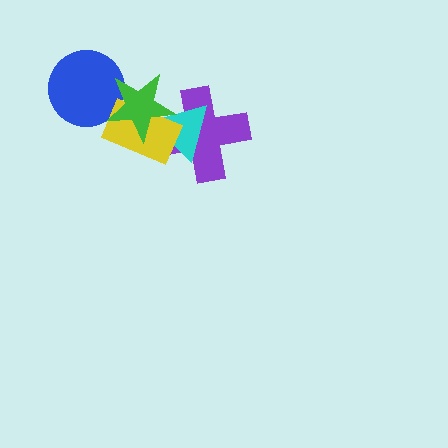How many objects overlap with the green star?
4 objects overlap with the green star.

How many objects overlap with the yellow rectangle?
3 objects overlap with the yellow rectangle.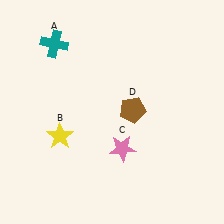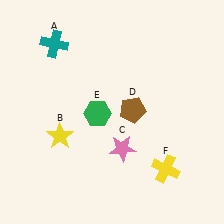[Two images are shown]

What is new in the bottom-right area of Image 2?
A yellow cross (F) was added in the bottom-right area of Image 2.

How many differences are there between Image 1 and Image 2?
There are 2 differences between the two images.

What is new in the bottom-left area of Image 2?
A green hexagon (E) was added in the bottom-left area of Image 2.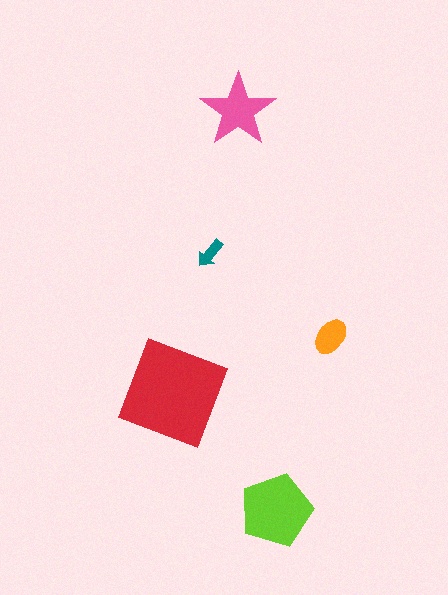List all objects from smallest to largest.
The teal arrow, the orange ellipse, the pink star, the lime pentagon, the red square.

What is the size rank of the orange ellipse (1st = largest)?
4th.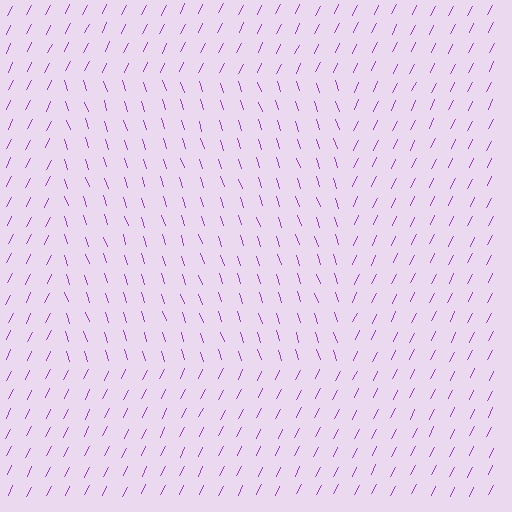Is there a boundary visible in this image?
Yes, there is a texture boundary formed by a change in line orientation.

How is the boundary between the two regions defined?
The boundary is defined purely by a change in line orientation (approximately 45 degrees difference). All lines are the same color and thickness.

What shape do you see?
I see a rectangle.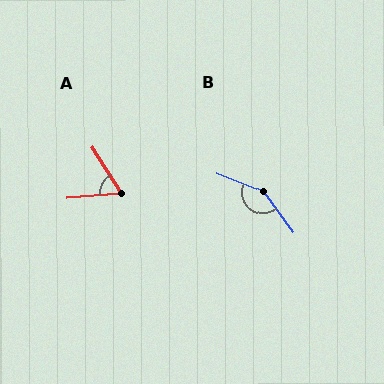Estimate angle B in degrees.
Approximately 149 degrees.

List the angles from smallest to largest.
A (63°), B (149°).